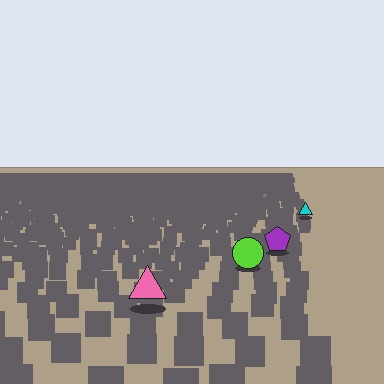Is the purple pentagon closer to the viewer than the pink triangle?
No. The pink triangle is closer — you can tell from the texture gradient: the ground texture is coarser near it.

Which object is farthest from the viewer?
The cyan triangle is farthest from the viewer. It appears smaller and the ground texture around it is denser.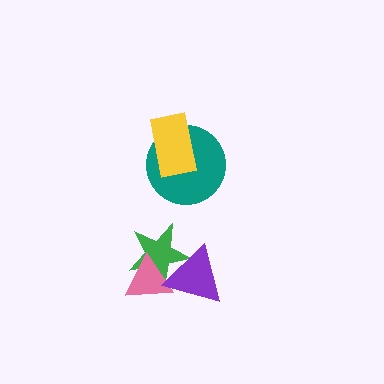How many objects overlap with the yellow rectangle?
1 object overlaps with the yellow rectangle.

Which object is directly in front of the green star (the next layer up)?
The pink triangle is directly in front of the green star.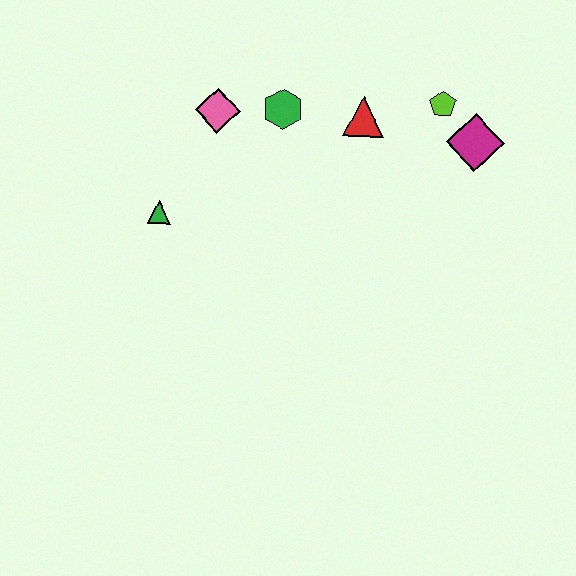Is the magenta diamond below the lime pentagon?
Yes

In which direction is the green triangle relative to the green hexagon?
The green triangle is to the left of the green hexagon.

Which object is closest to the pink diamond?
The green hexagon is closest to the pink diamond.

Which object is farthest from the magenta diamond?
The green triangle is farthest from the magenta diamond.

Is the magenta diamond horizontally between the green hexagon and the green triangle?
No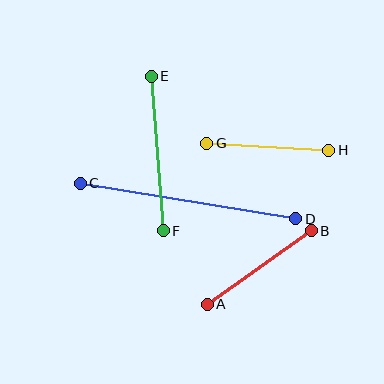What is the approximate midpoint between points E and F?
The midpoint is at approximately (157, 153) pixels.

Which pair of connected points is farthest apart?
Points C and D are farthest apart.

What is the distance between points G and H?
The distance is approximately 122 pixels.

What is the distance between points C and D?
The distance is approximately 218 pixels.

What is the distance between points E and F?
The distance is approximately 155 pixels.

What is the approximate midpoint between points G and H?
The midpoint is at approximately (268, 147) pixels.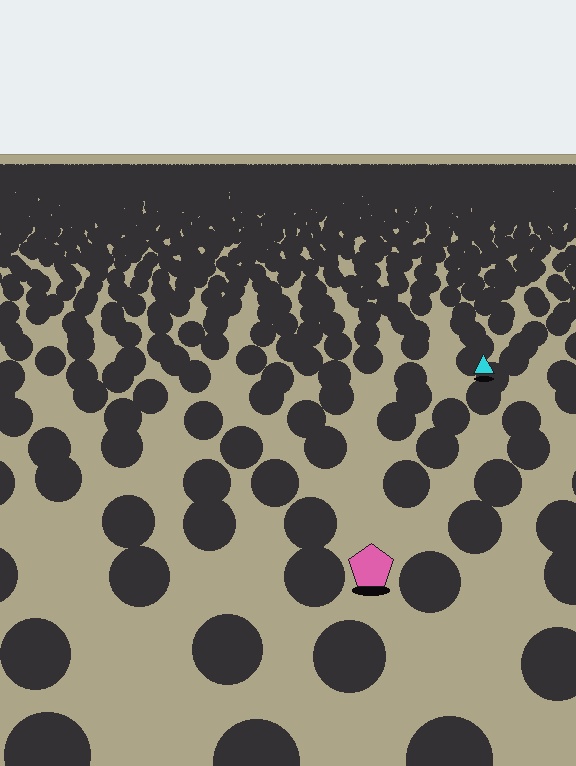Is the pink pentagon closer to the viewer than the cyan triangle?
Yes. The pink pentagon is closer — you can tell from the texture gradient: the ground texture is coarser near it.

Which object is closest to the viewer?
The pink pentagon is closest. The texture marks near it are larger and more spread out.